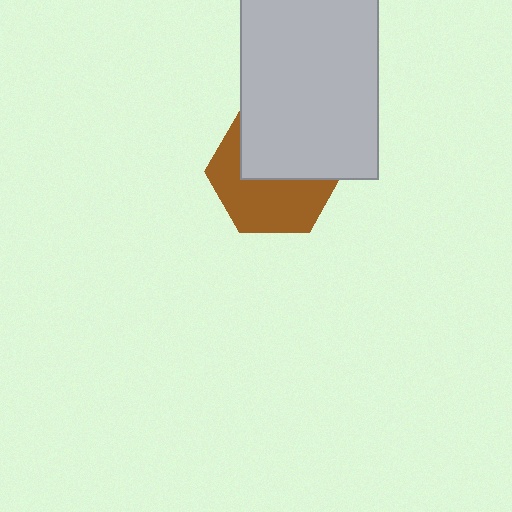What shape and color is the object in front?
The object in front is a light gray rectangle.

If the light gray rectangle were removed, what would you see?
You would see the complete brown hexagon.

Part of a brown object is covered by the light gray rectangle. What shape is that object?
It is a hexagon.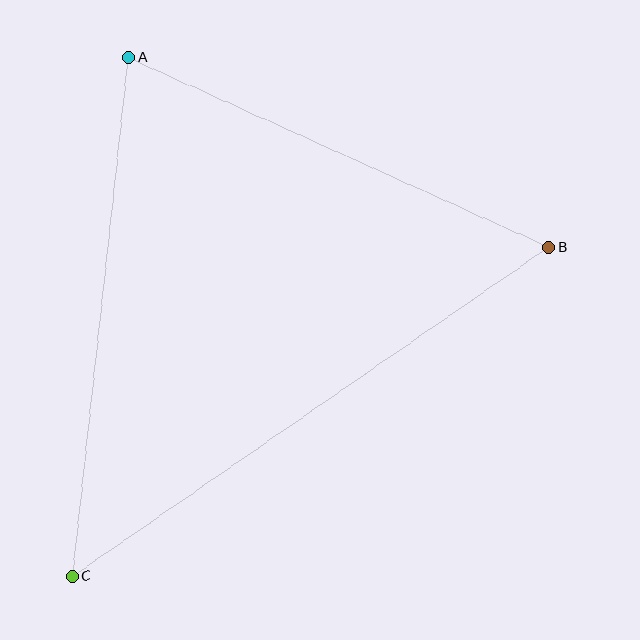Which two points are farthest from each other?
Points B and C are farthest from each other.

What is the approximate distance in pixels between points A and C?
The distance between A and C is approximately 522 pixels.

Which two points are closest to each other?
Points A and B are closest to each other.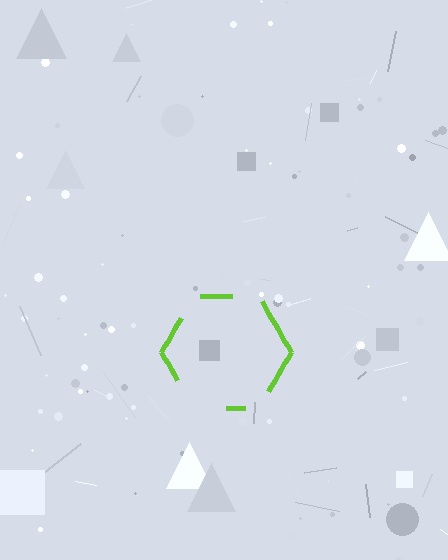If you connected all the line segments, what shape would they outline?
They would outline a hexagon.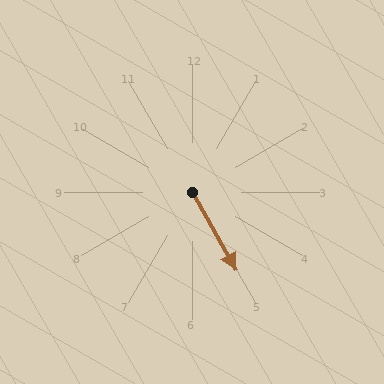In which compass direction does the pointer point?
Southeast.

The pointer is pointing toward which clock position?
Roughly 5 o'clock.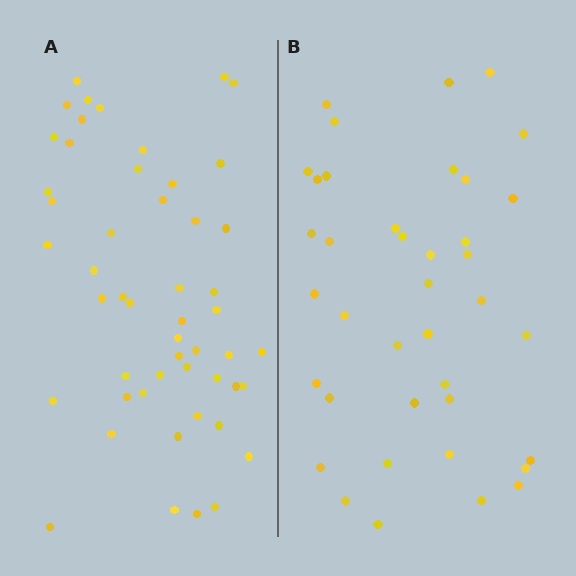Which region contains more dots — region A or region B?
Region A (the left region) has more dots.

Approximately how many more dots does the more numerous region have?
Region A has roughly 12 or so more dots than region B.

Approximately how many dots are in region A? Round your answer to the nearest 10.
About 50 dots. (The exact count is 51, which rounds to 50.)